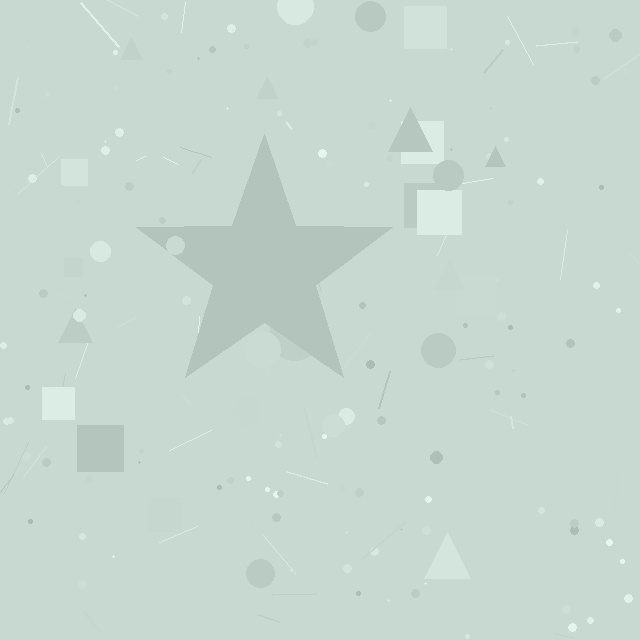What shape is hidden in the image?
A star is hidden in the image.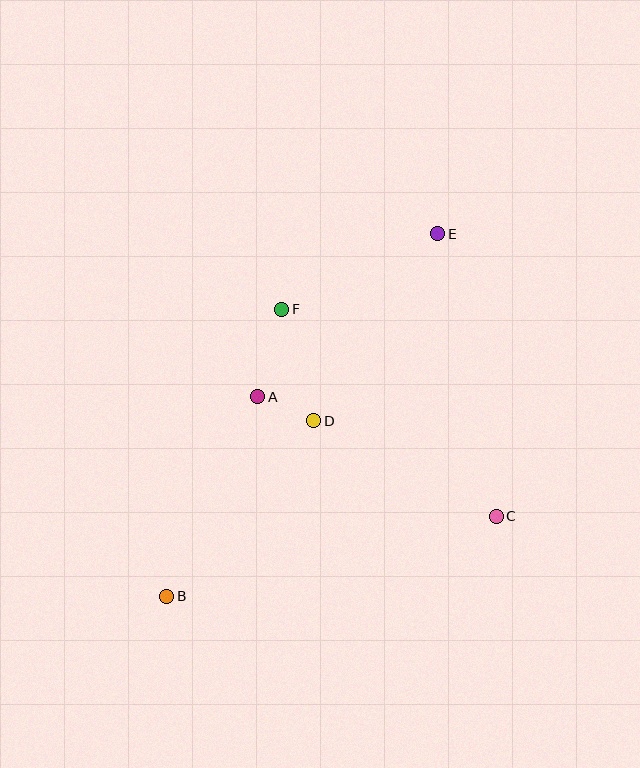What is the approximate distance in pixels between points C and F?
The distance between C and F is approximately 298 pixels.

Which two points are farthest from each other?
Points B and E are farthest from each other.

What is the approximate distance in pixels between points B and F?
The distance between B and F is approximately 309 pixels.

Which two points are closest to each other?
Points A and D are closest to each other.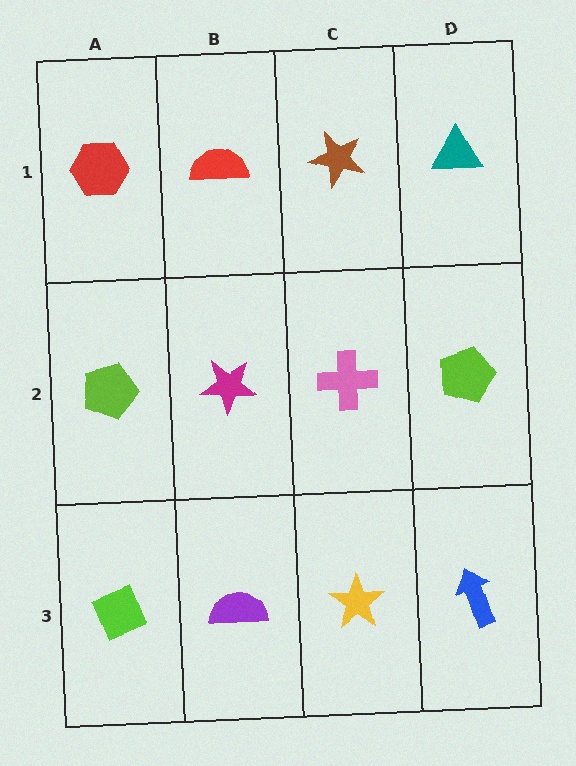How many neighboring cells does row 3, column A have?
2.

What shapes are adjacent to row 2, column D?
A teal triangle (row 1, column D), a blue arrow (row 3, column D), a pink cross (row 2, column C).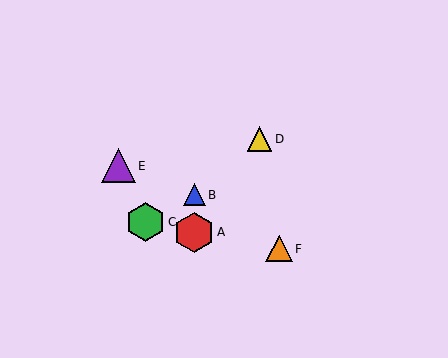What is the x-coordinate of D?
Object D is at x≈259.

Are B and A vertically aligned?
Yes, both are at x≈194.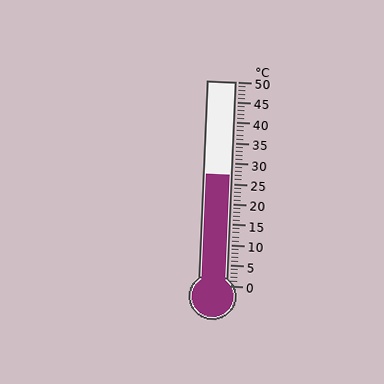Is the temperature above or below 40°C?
The temperature is below 40°C.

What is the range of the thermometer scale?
The thermometer scale ranges from 0°C to 50°C.